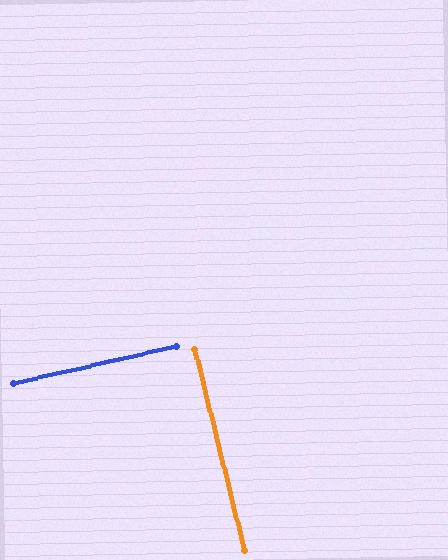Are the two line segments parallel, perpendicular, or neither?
Perpendicular — they meet at approximately 89°.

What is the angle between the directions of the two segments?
Approximately 89 degrees.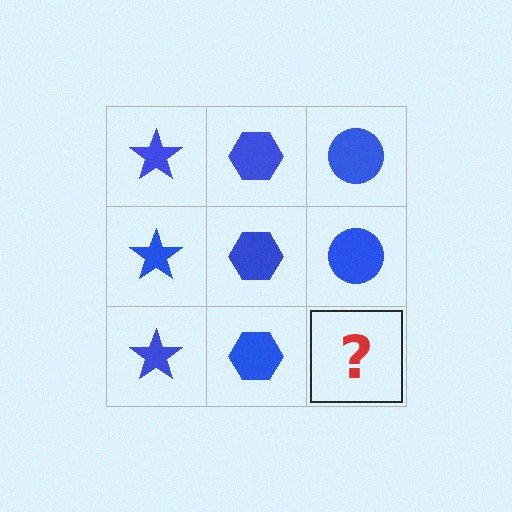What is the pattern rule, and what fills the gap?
The rule is that each column has a consistent shape. The gap should be filled with a blue circle.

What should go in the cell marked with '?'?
The missing cell should contain a blue circle.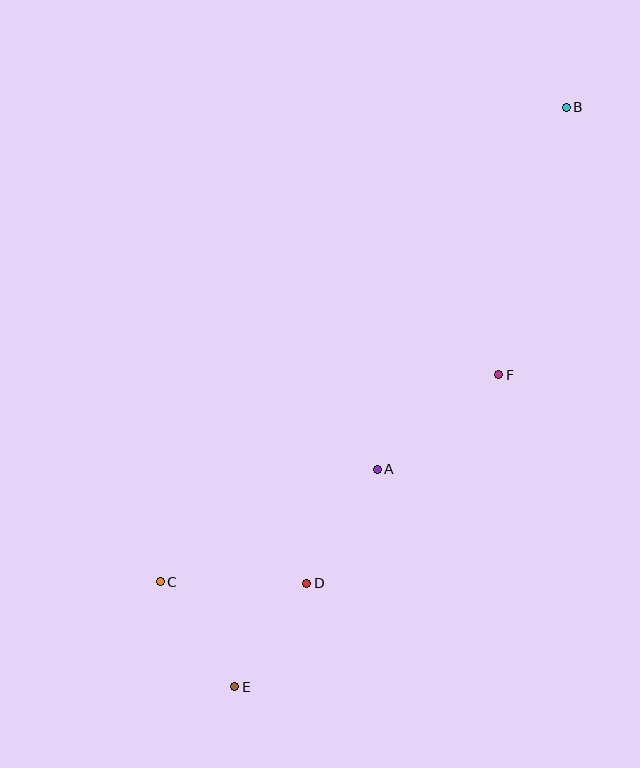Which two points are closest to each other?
Points D and E are closest to each other.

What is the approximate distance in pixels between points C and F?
The distance between C and F is approximately 397 pixels.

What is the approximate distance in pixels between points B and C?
The distance between B and C is approximately 624 pixels.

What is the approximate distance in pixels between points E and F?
The distance between E and F is approximately 409 pixels.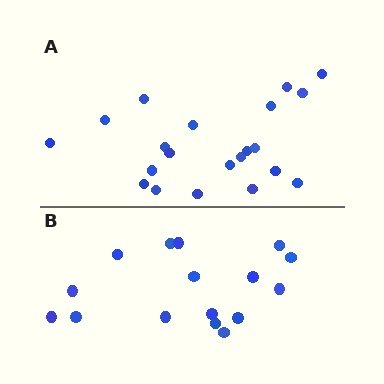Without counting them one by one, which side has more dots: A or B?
Region A (the top region) has more dots.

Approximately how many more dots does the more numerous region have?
Region A has about 5 more dots than region B.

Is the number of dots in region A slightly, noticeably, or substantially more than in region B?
Region A has noticeably more, but not dramatically so. The ratio is roughly 1.3 to 1.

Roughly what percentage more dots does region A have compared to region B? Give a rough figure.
About 30% more.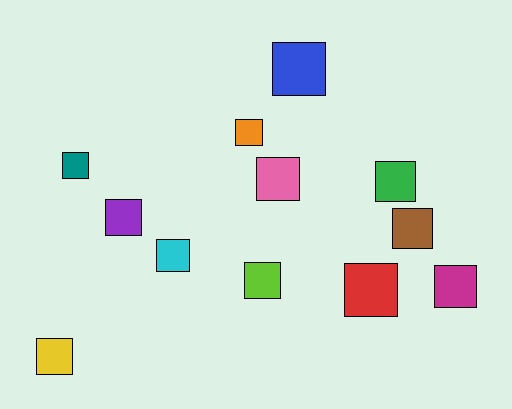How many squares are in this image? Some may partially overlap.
There are 12 squares.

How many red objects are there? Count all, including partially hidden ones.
There is 1 red object.